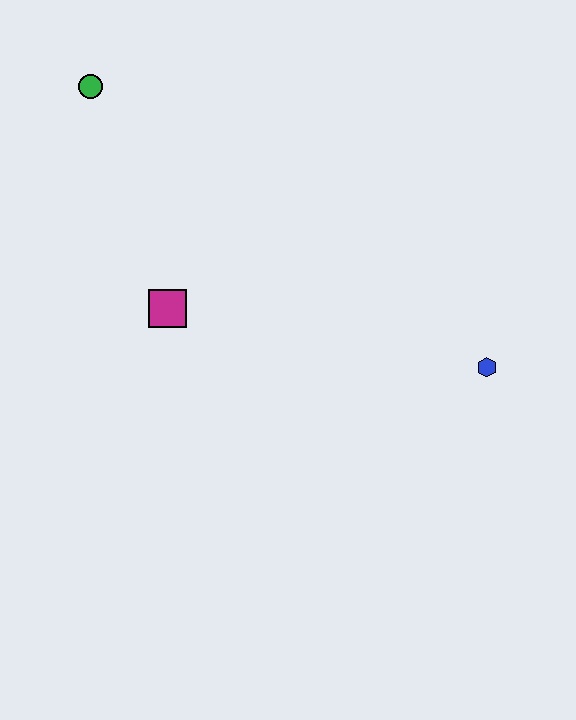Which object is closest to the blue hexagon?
The magenta square is closest to the blue hexagon.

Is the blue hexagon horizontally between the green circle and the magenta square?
No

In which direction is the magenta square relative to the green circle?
The magenta square is below the green circle.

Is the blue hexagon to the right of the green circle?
Yes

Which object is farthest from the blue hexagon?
The green circle is farthest from the blue hexagon.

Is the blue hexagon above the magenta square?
No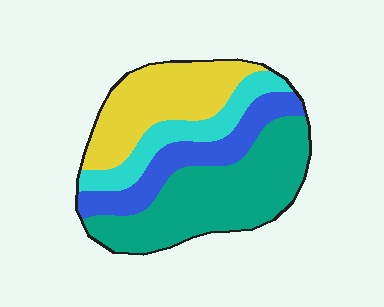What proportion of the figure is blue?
Blue takes up about one fifth (1/5) of the figure.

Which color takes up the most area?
Teal, at roughly 40%.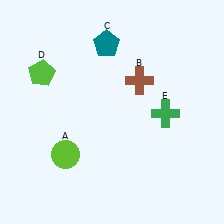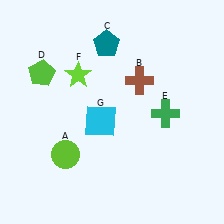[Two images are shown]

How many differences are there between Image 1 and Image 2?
There are 2 differences between the two images.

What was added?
A lime star (F), a cyan square (G) were added in Image 2.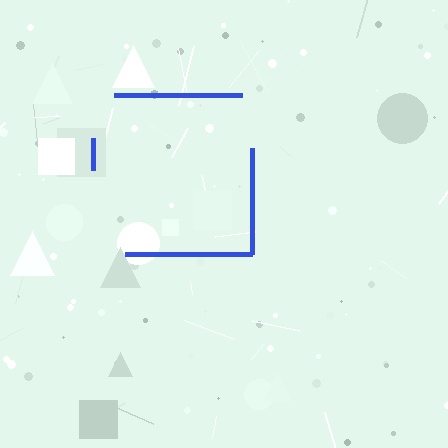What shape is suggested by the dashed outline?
The dashed outline suggests a square.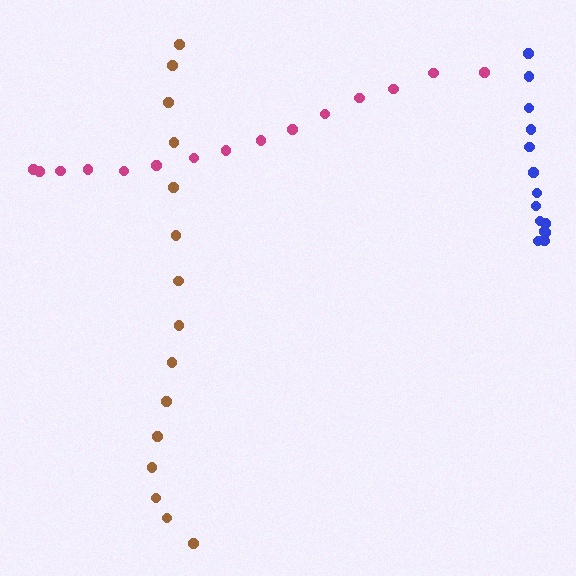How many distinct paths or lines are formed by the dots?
There are 3 distinct paths.